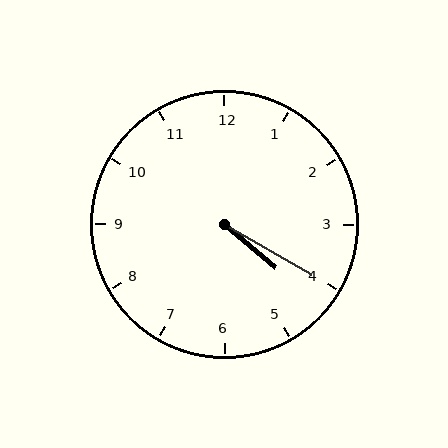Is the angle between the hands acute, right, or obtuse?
It is acute.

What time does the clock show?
4:20.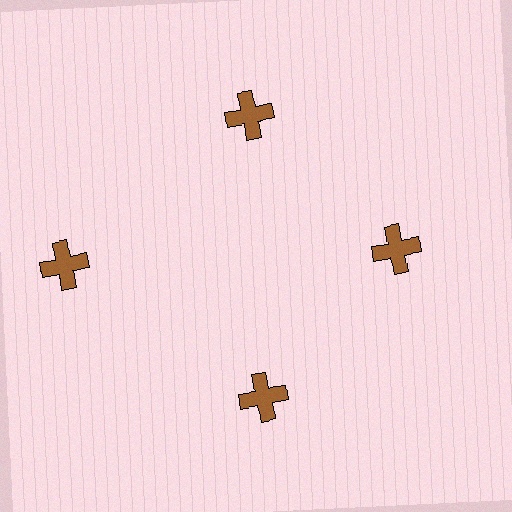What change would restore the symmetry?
The symmetry would be restored by moving it inward, back onto the ring so that all 4 crosses sit at equal angles and equal distance from the center.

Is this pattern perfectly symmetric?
No. The 4 brown crosses are arranged in a ring, but one element near the 9 o'clock position is pushed outward from the center, breaking the 4-fold rotational symmetry.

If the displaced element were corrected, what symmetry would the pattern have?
It would have 4-fold rotational symmetry — the pattern would map onto itself every 90 degrees.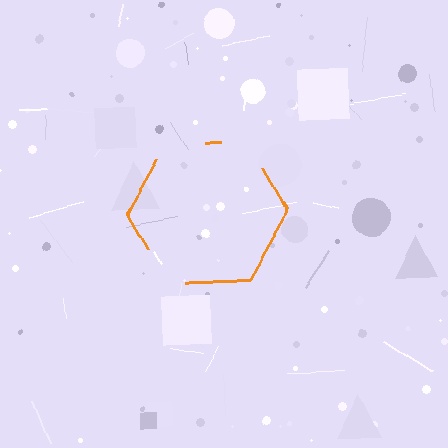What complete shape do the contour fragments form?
The contour fragments form a hexagon.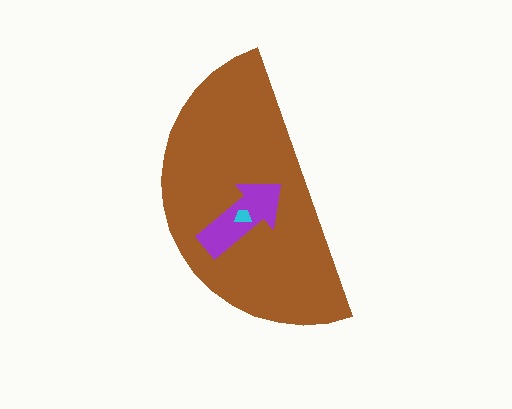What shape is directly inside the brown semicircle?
The purple arrow.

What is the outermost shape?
The brown semicircle.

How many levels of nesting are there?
3.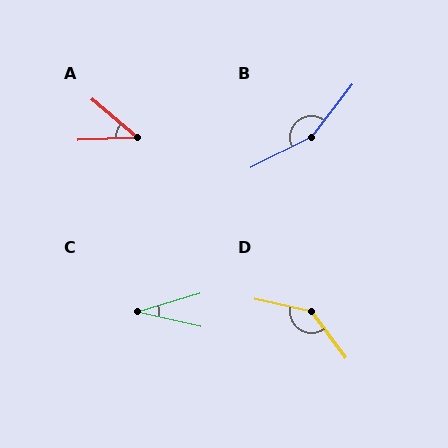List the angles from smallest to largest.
C (29°), A (43°), D (139°), B (155°).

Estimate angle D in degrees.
Approximately 139 degrees.